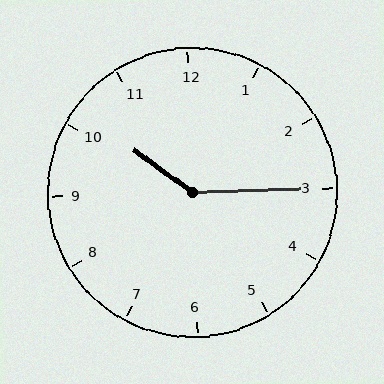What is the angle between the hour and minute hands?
Approximately 142 degrees.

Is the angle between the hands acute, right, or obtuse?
It is obtuse.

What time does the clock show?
10:15.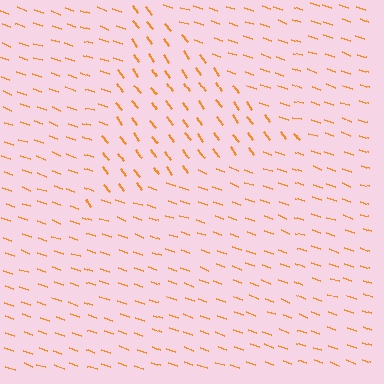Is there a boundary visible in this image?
Yes, there is a texture boundary formed by a change in line orientation.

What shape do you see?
I see a triangle.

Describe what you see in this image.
The image is filled with small orange line segments. A triangle region in the image has lines oriented differently from the surrounding lines, creating a visible texture boundary.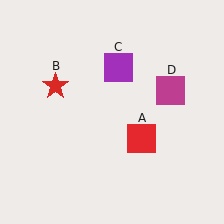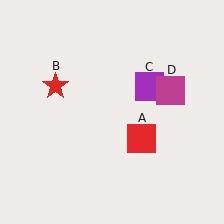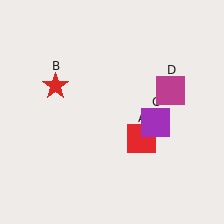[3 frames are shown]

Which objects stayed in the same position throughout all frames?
Red square (object A) and red star (object B) and magenta square (object D) remained stationary.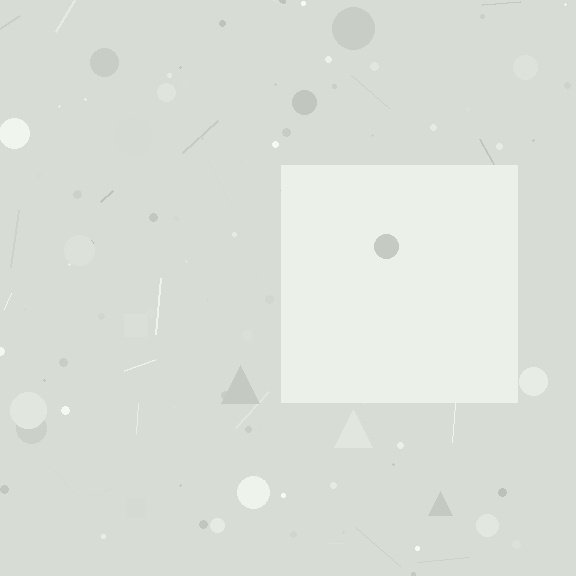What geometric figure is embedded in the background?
A square is embedded in the background.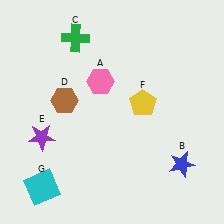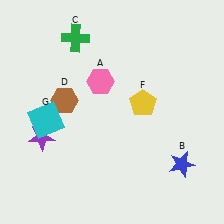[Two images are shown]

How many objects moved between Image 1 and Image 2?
1 object moved between the two images.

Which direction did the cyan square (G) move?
The cyan square (G) moved up.